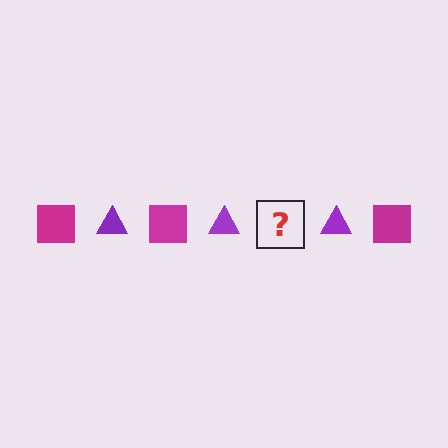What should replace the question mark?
The question mark should be replaced with a magenta square.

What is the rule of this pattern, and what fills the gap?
The rule is that the pattern alternates between magenta square and purple triangle. The gap should be filled with a magenta square.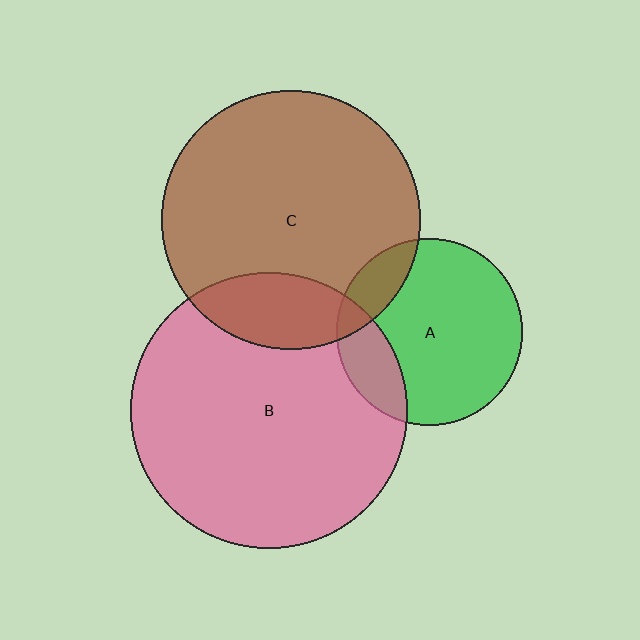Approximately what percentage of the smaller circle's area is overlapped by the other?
Approximately 20%.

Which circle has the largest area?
Circle B (pink).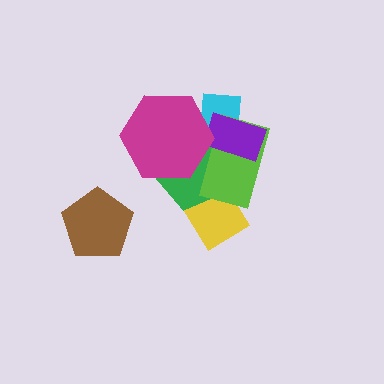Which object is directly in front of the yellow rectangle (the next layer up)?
The green pentagon is directly in front of the yellow rectangle.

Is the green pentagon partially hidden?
Yes, it is partially covered by another shape.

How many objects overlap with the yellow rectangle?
2 objects overlap with the yellow rectangle.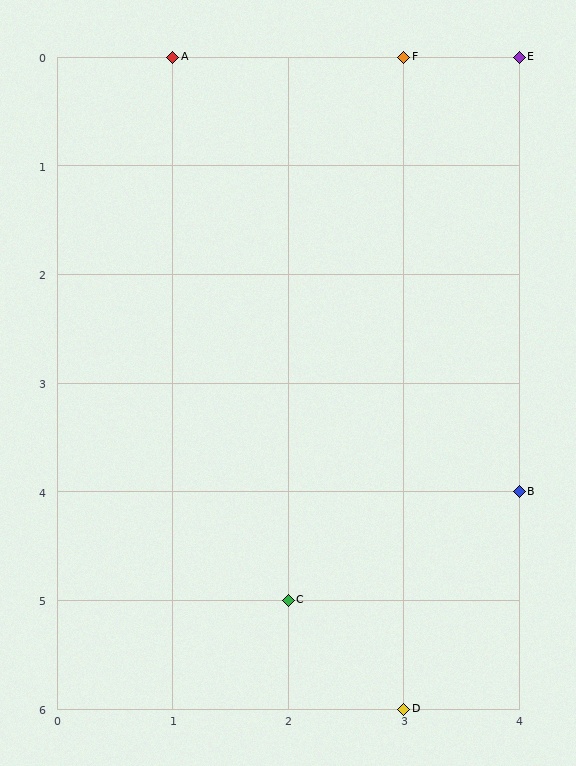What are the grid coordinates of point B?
Point B is at grid coordinates (4, 4).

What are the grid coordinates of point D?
Point D is at grid coordinates (3, 6).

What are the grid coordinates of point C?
Point C is at grid coordinates (2, 5).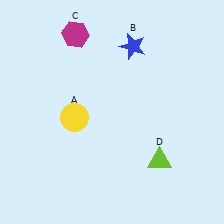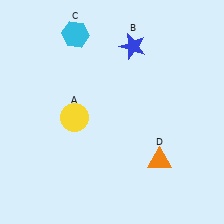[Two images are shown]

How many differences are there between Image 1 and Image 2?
There are 2 differences between the two images.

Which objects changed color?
C changed from magenta to cyan. D changed from lime to orange.